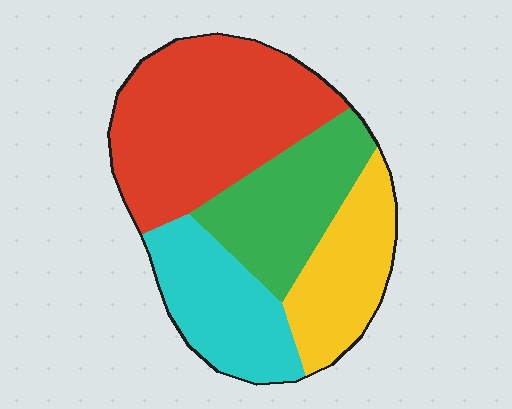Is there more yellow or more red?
Red.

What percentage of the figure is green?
Green takes up less than a quarter of the figure.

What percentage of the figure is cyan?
Cyan covers around 20% of the figure.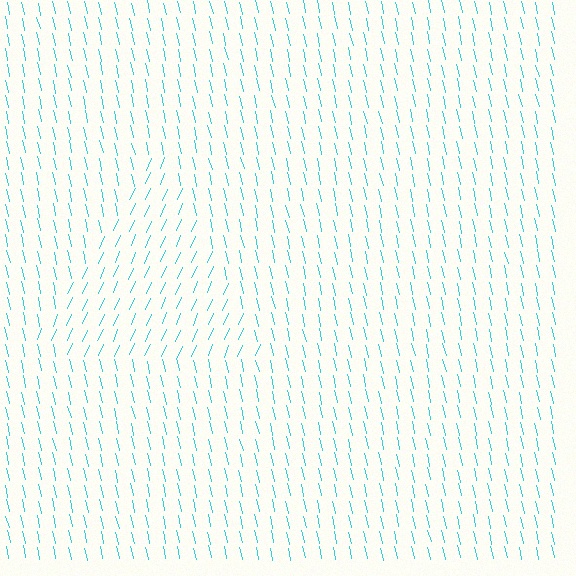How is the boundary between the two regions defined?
The boundary is defined purely by a change in line orientation (approximately 36 degrees difference). All lines are the same color and thickness.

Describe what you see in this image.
The image is filled with small cyan line segments. A triangle region in the image has lines oriented differently from the surrounding lines, creating a visible texture boundary.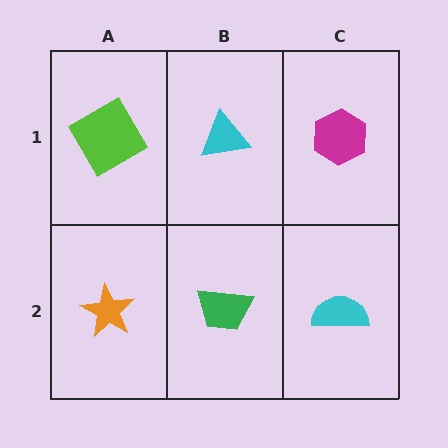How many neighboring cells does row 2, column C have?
2.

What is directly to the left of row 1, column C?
A cyan triangle.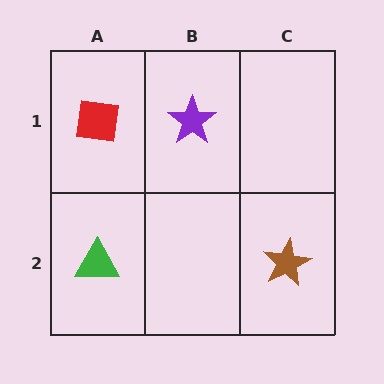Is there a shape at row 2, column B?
No, that cell is empty.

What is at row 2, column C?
A brown star.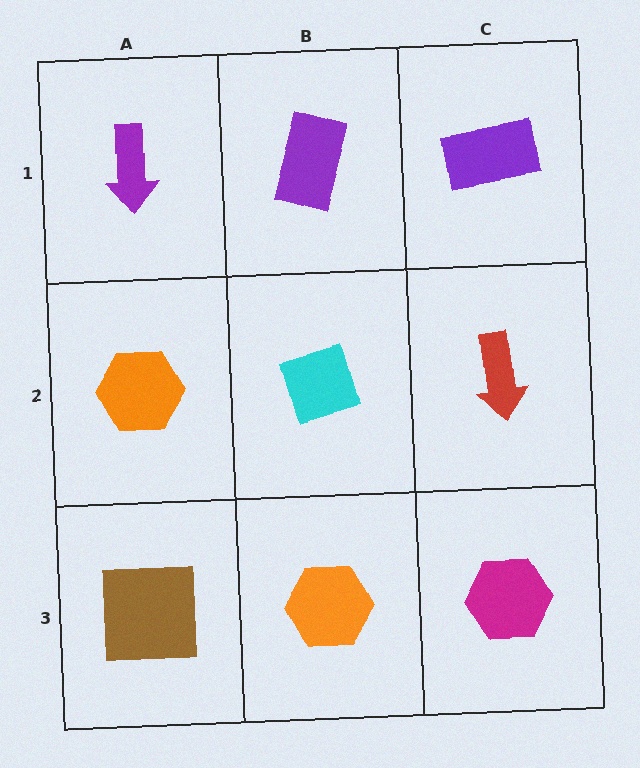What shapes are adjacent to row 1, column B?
A cyan diamond (row 2, column B), a purple arrow (row 1, column A), a purple rectangle (row 1, column C).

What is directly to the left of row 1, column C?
A purple rectangle.